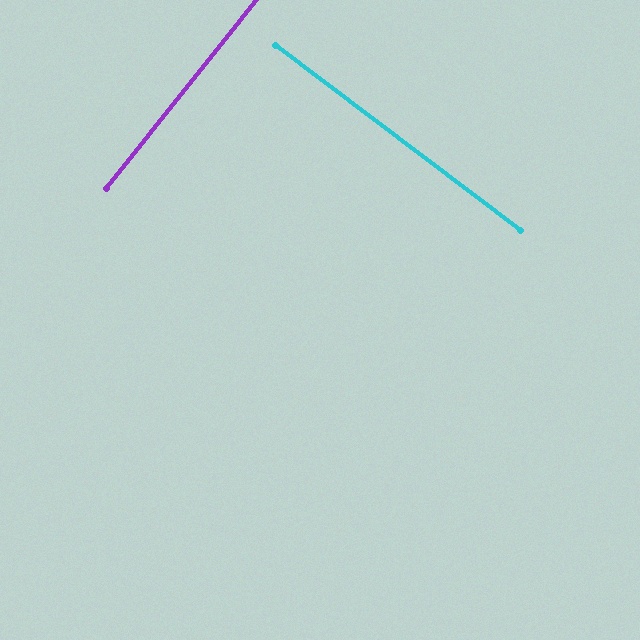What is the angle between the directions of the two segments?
Approximately 89 degrees.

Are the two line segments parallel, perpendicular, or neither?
Perpendicular — they meet at approximately 89°.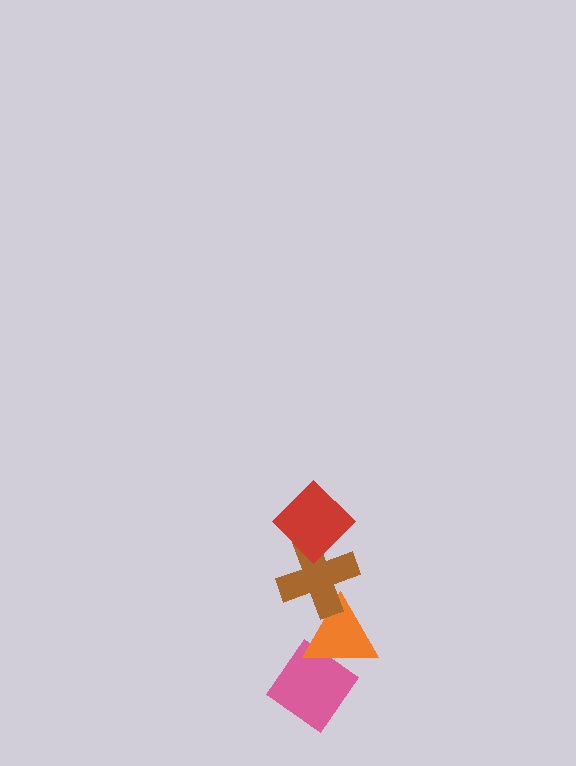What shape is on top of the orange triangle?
The brown cross is on top of the orange triangle.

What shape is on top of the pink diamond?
The orange triangle is on top of the pink diamond.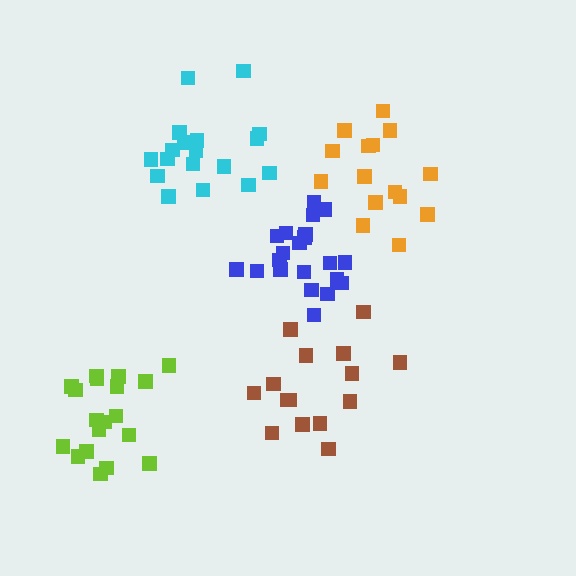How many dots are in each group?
Group 1: 18 dots, Group 2: 15 dots, Group 3: 19 dots, Group 4: 21 dots, Group 5: 15 dots (88 total).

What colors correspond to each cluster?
The clusters are colored: cyan, orange, lime, blue, brown.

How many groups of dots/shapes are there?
There are 5 groups.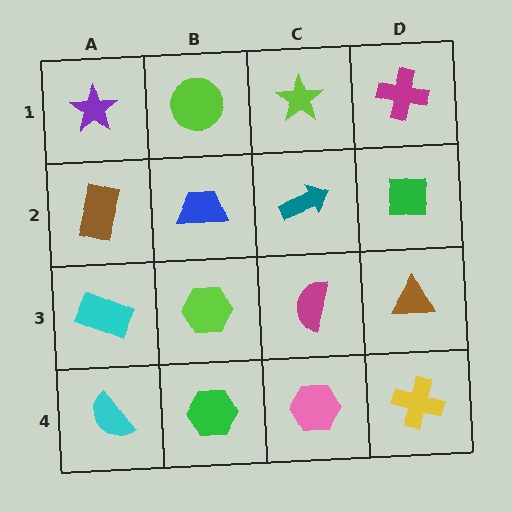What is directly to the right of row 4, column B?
A pink hexagon.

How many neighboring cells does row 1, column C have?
3.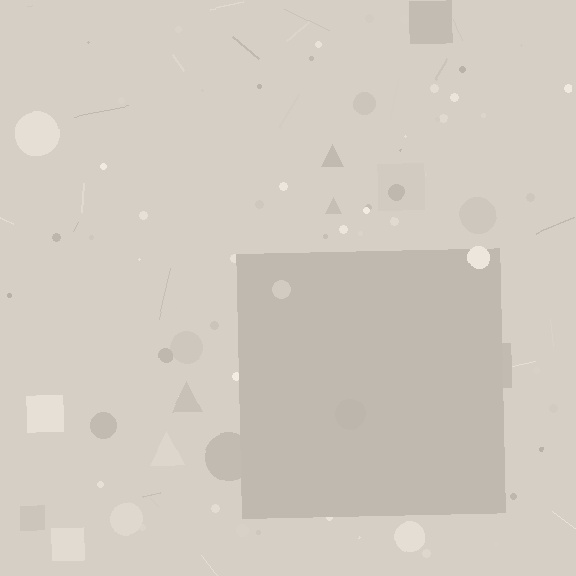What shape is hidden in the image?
A square is hidden in the image.